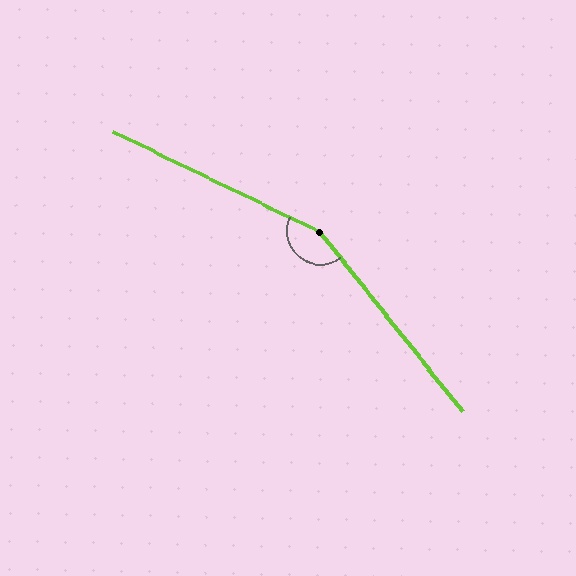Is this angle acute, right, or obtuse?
It is obtuse.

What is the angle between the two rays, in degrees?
Approximately 154 degrees.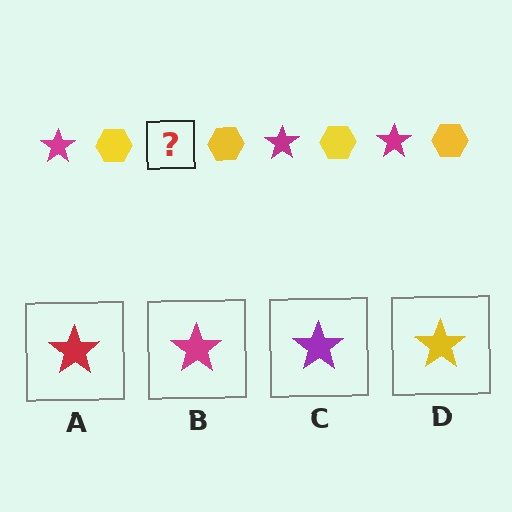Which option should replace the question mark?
Option B.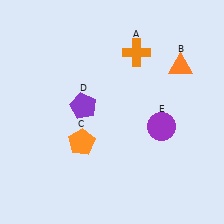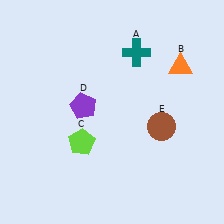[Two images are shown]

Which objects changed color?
A changed from orange to teal. C changed from orange to lime. E changed from purple to brown.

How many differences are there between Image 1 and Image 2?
There are 3 differences between the two images.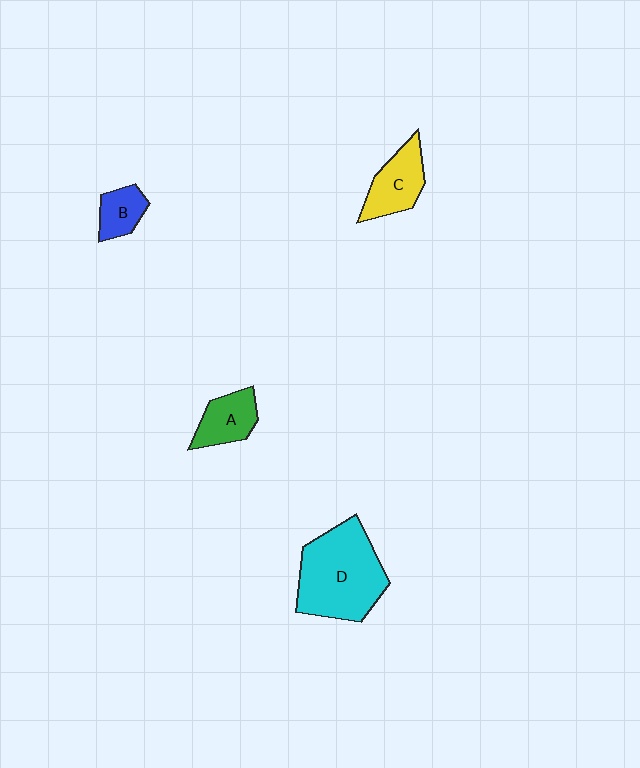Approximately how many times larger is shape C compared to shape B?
Approximately 1.6 times.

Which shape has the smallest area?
Shape B (blue).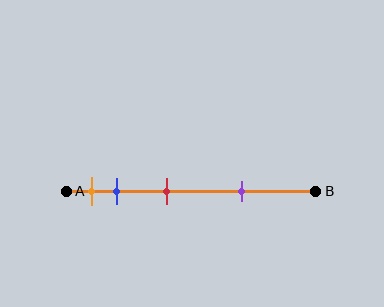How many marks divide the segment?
There are 4 marks dividing the segment.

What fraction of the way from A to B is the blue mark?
The blue mark is approximately 20% (0.2) of the way from A to B.